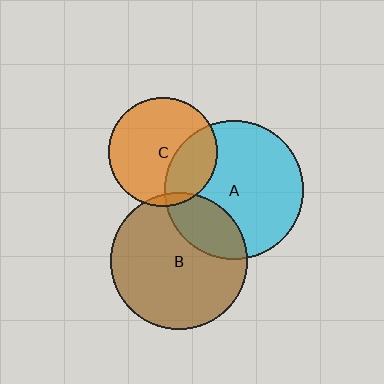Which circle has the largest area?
Circle A (cyan).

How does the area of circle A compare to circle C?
Approximately 1.6 times.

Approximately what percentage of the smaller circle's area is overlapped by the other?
Approximately 25%.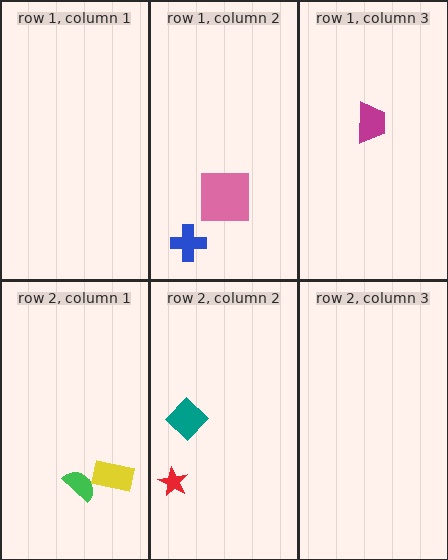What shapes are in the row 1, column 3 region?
The magenta trapezoid.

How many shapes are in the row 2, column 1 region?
2.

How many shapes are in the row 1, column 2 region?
2.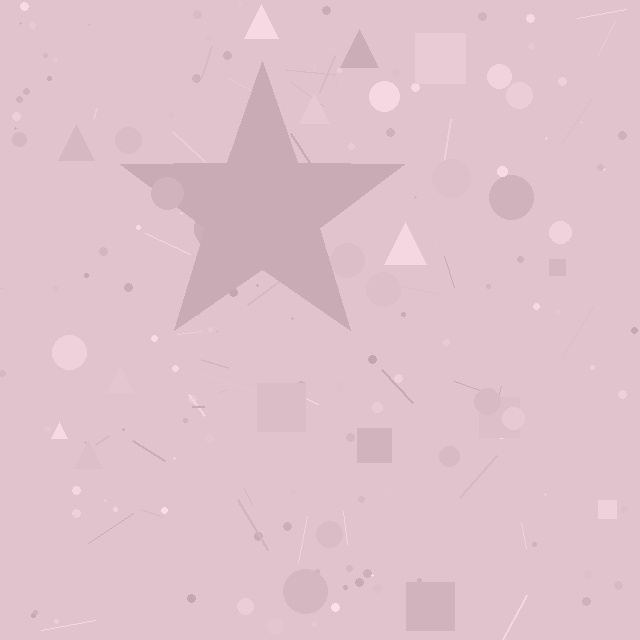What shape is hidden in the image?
A star is hidden in the image.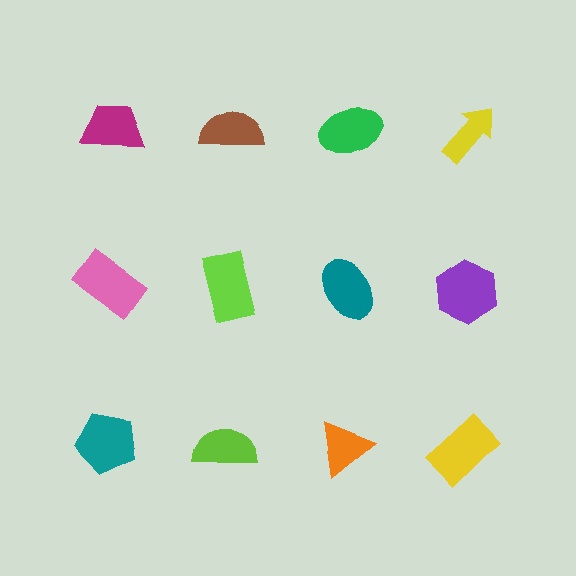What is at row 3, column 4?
A yellow rectangle.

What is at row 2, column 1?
A pink rectangle.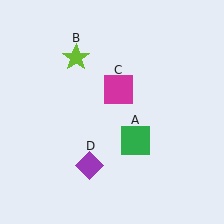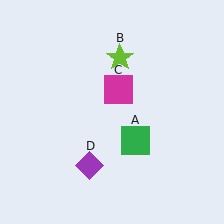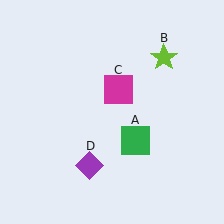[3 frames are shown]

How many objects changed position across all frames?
1 object changed position: lime star (object B).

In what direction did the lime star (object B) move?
The lime star (object B) moved right.